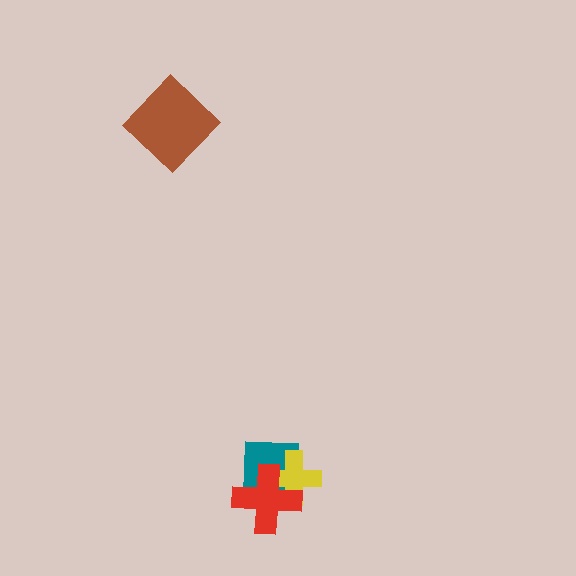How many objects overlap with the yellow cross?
2 objects overlap with the yellow cross.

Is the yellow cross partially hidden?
Yes, it is partially covered by another shape.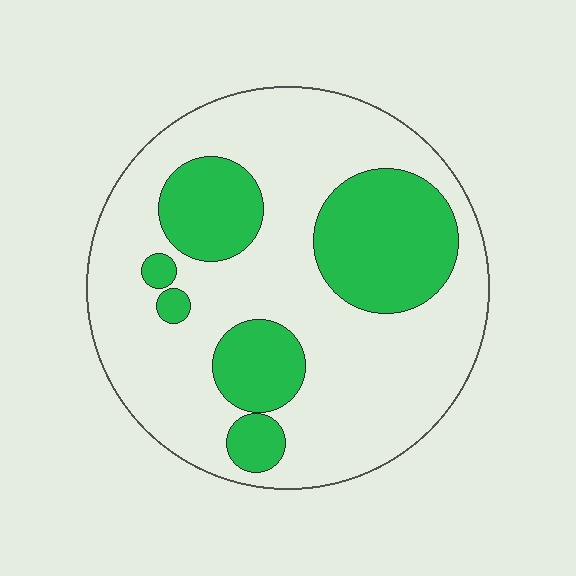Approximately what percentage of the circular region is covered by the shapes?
Approximately 30%.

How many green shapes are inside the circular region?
6.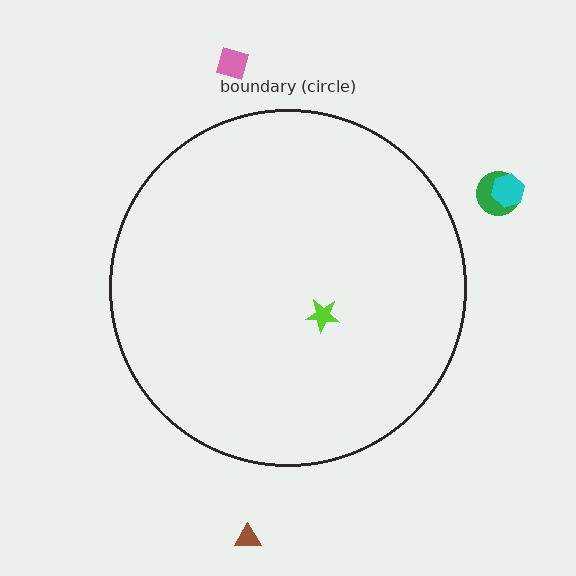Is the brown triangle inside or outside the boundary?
Outside.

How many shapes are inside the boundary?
1 inside, 4 outside.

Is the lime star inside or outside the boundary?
Inside.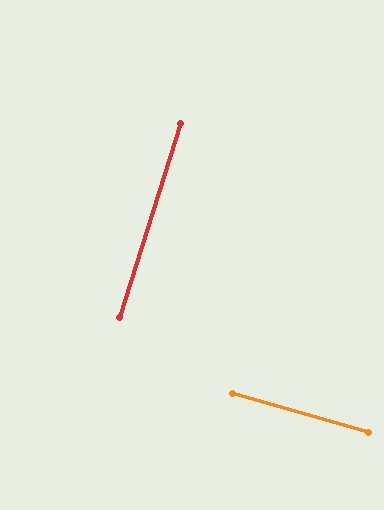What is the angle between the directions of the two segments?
Approximately 88 degrees.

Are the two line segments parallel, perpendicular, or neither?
Perpendicular — they meet at approximately 88°.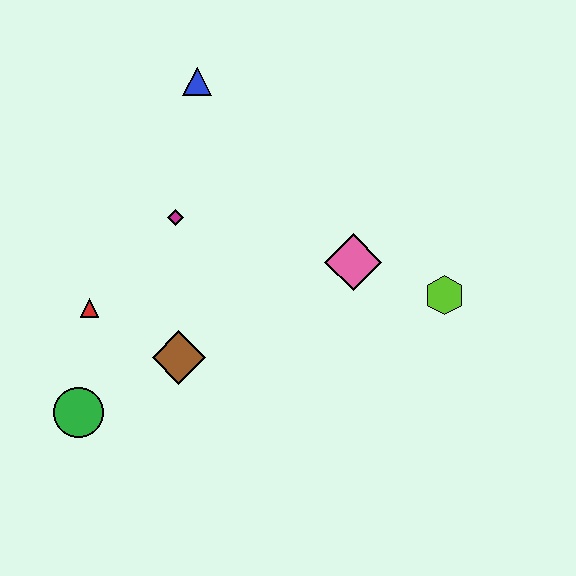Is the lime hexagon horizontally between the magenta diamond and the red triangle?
No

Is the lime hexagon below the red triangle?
No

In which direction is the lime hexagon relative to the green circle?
The lime hexagon is to the right of the green circle.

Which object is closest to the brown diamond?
The red triangle is closest to the brown diamond.